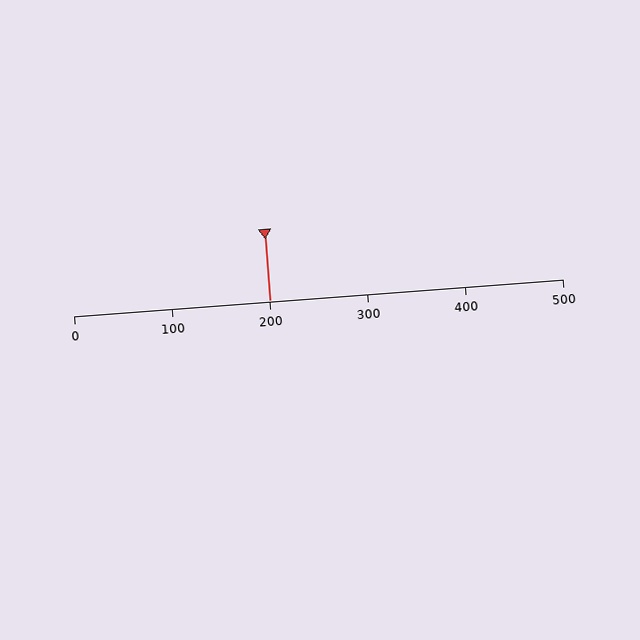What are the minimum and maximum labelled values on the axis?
The axis runs from 0 to 500.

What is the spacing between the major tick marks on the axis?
The major ticks are spaced 100 apart.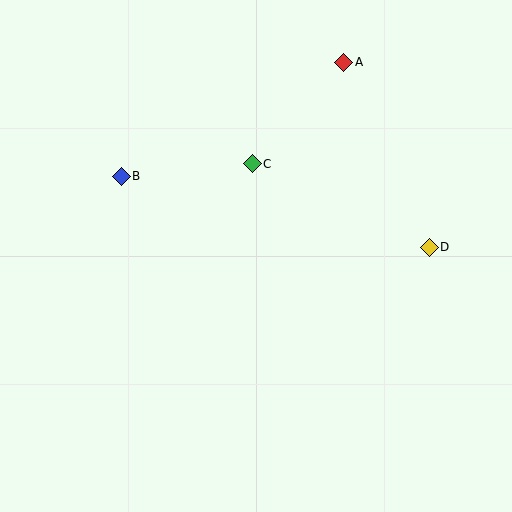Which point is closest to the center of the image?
Point C at (252, 164) is closest to the center.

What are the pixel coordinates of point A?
Point A is at (344, 62).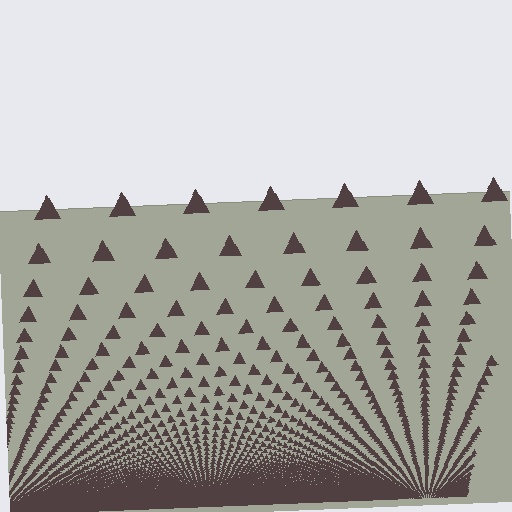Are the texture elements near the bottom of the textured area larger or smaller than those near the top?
Smaller. The gradient is inverted — elements near the bottom are smaller and denser.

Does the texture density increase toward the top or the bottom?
Density increases toward the bottom.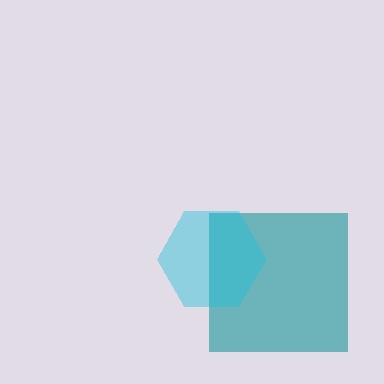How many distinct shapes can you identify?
There are 2 distinct shapes: a teal square, a cyan hexagon.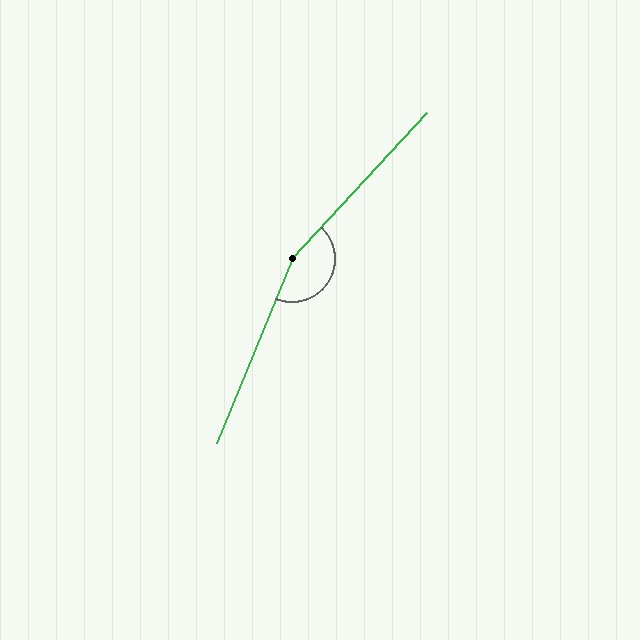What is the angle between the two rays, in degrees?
Approximately 160 degrees.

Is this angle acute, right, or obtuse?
It is obtuse.